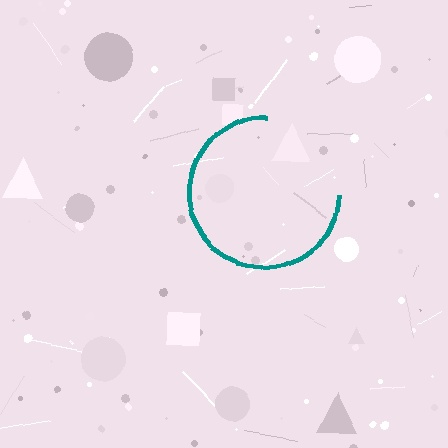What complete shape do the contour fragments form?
The contour fragments form a circle.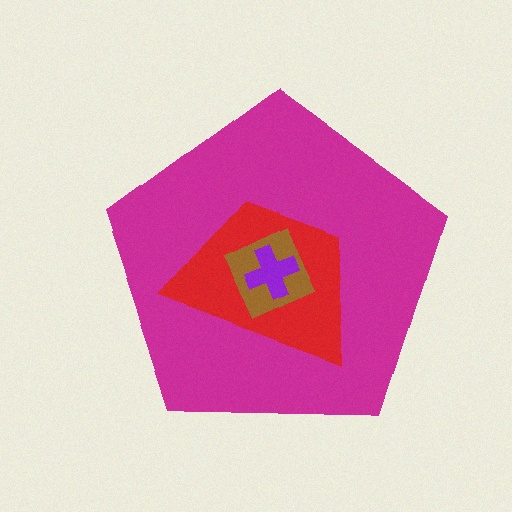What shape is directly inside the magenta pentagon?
The red trapezoid.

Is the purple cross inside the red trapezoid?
Yes.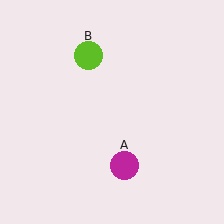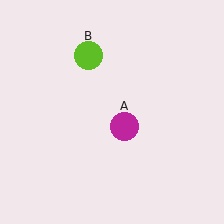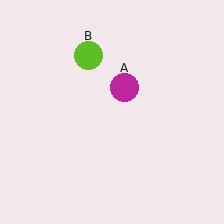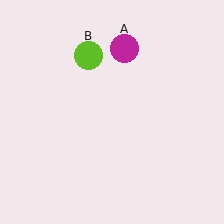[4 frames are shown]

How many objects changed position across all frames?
1 object changed position: magenta circle (object A).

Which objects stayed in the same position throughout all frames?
Lime circle (object B) remained stationary.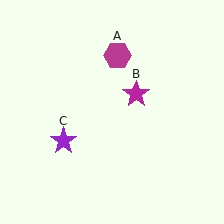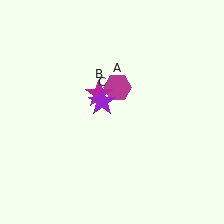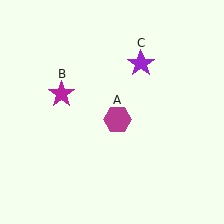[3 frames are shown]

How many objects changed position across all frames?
3 objects changed position: magenta hexagon (object A), magenta star (object B), purple star (object C).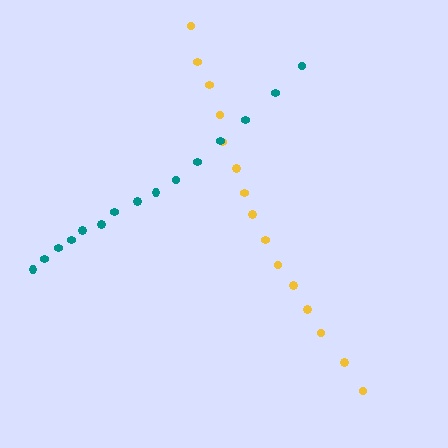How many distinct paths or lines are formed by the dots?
There are 2 distinct paths.